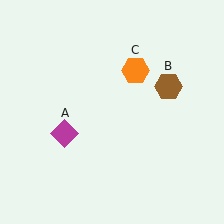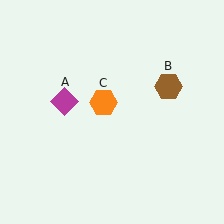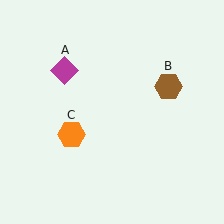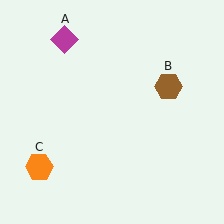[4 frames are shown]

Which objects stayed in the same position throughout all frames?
Brown hexagon (object B) remained stationary.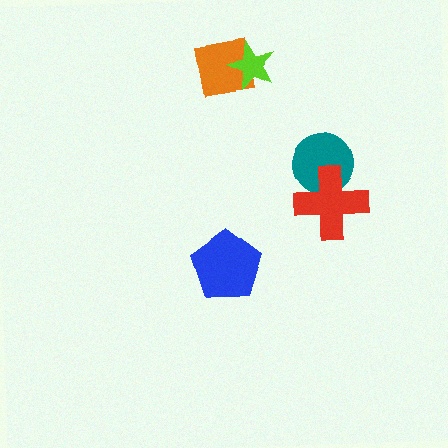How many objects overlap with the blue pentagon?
0 objects overlap with the blue pentagon.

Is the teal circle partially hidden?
Yes, it is partially covered by another shape.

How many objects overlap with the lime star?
1 object overlaps with the lime star.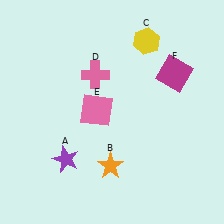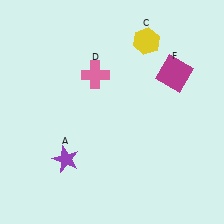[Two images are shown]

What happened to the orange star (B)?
The orange star (B) was removed in Image 2. It was in the bottom-left area of Image 1.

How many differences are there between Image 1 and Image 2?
There are 2 differences between the two images.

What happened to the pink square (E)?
The pink square (E) was removed in Image 2. It was in the top-left area of Image 1.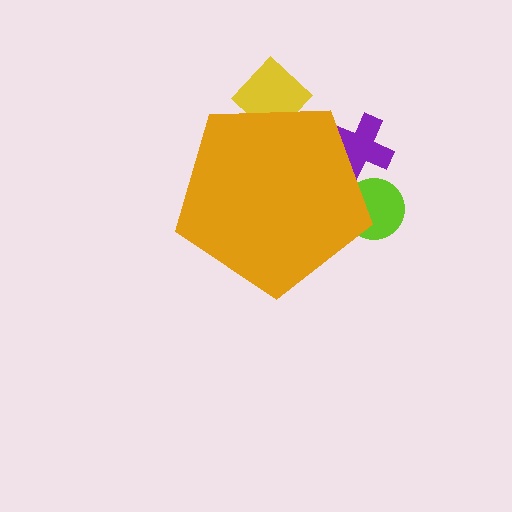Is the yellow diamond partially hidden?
Yes, the yellow diamond is partially hidden behind the orange pentagon.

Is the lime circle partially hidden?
Yes, the lime circle is partially hidden behind the orange pentagon.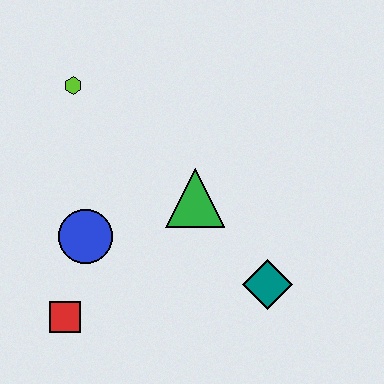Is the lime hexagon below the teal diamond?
No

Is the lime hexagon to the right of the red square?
Yes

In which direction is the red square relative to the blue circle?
The red square is below the blue circle.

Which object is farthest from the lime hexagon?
The teal diamond is farthest from the lime hexagon.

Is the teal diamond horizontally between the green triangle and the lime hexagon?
No